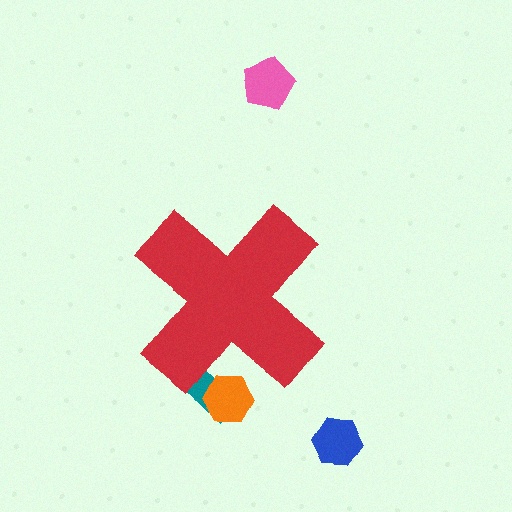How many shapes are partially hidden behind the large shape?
2 shapes are partially hidden.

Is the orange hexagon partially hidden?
Yes, the orange hexagon is partially hidden behind the red cross.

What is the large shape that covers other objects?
A red cross.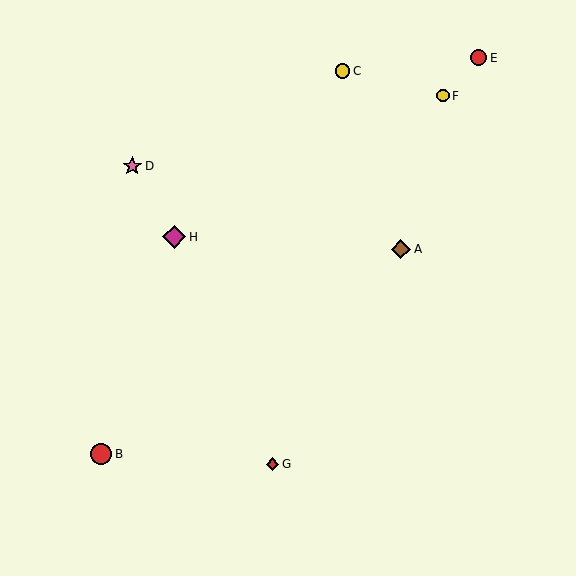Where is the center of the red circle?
The center of the red circle is at (478, 58).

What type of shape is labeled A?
Shape A is a brown diamond.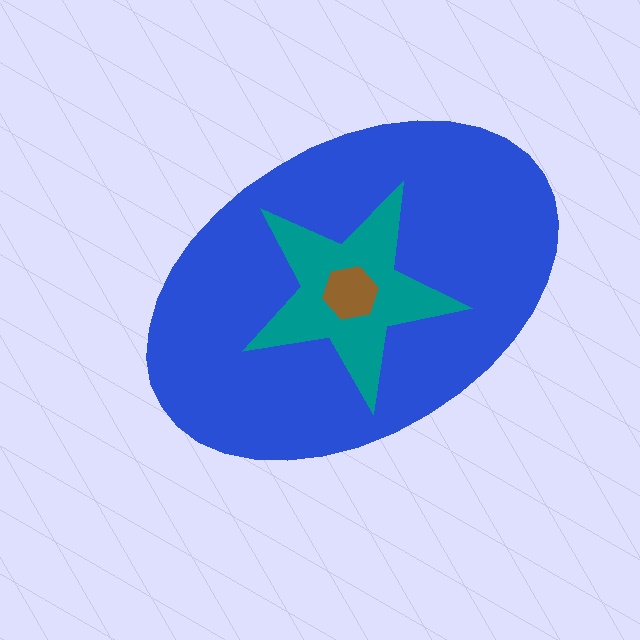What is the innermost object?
The brown hexagon.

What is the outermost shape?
The blue ellipse.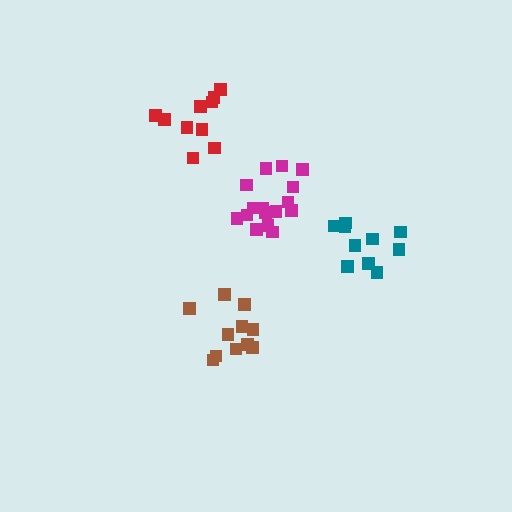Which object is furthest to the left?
The red cluster is leftmost.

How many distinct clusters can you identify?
There are 4 distinct clusters.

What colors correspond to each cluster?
The clusters are colored: magenta, red, brown, teal.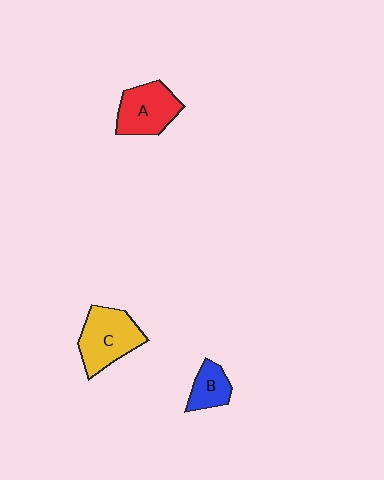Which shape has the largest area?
Shape C (yellow).